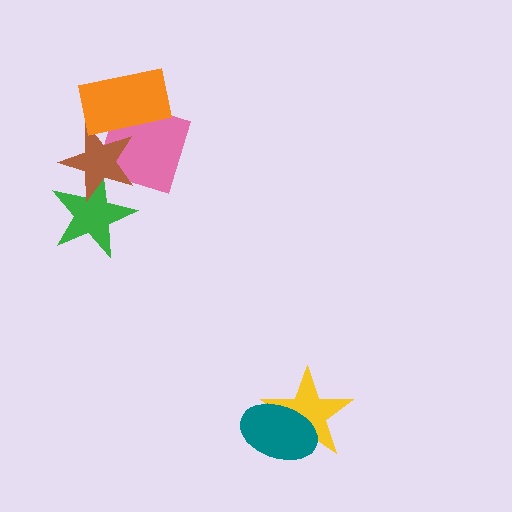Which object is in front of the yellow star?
The teal ellipse is in front of the yellow star.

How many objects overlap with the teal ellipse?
1 object overlaps with the teal ellipse.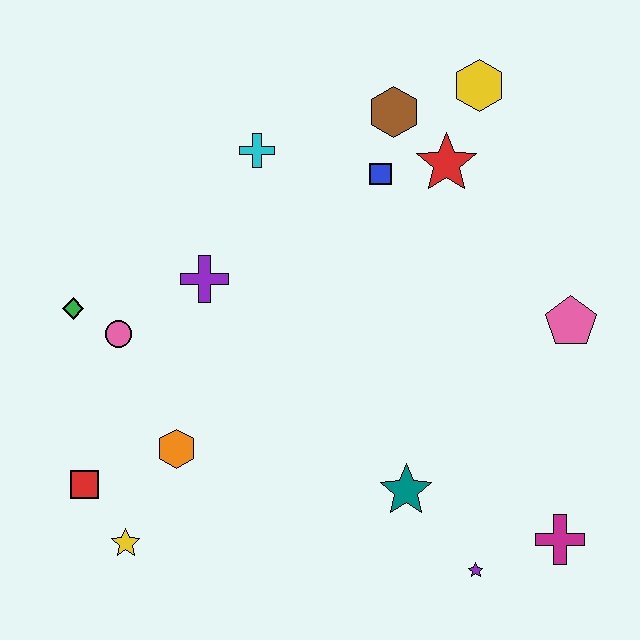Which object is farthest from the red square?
The yellow hexagon is farthest from the red square.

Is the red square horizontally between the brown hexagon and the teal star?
No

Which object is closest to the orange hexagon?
The red square is closest to the orange hexagon.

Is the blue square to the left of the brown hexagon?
Yes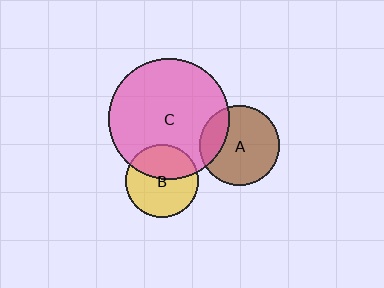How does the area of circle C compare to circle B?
Approximately 2.7 times.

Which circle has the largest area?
Circle C (pink).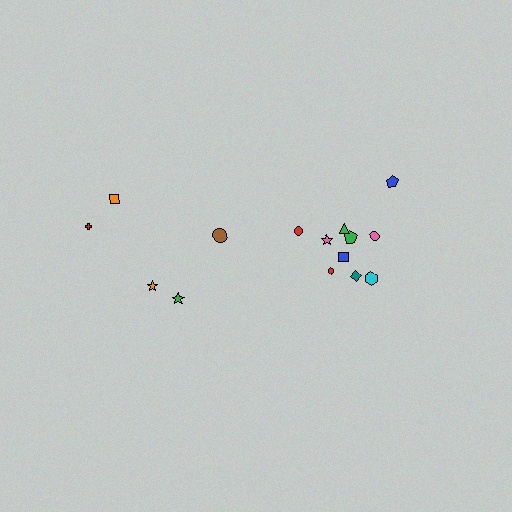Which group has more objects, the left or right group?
The right group.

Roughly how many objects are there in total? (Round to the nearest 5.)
Roughly 15 objects in total.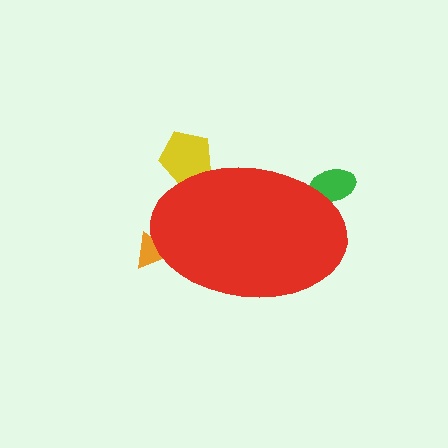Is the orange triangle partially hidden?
Yes, the orange triangle is partially hidden behind the red ellipse.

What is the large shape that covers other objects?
A red ellipse.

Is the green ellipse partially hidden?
Yes, the green ellipse is partially hidden behind the red ellipse.